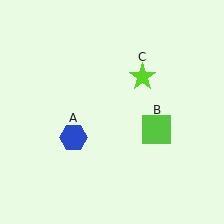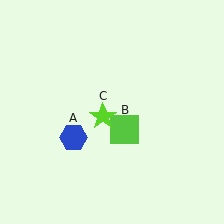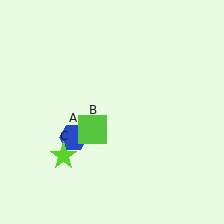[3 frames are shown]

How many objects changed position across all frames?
2 objects changed position: lime square (object B), lime star (object C).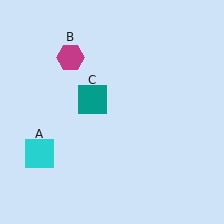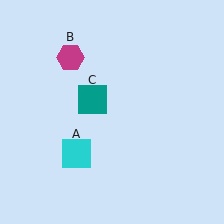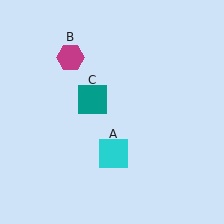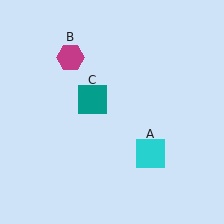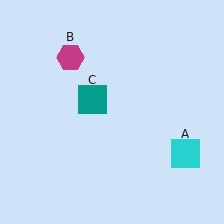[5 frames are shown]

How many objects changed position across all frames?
1 object changed position: cyan square (object A).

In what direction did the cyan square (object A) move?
The cyan square (object A) moved right.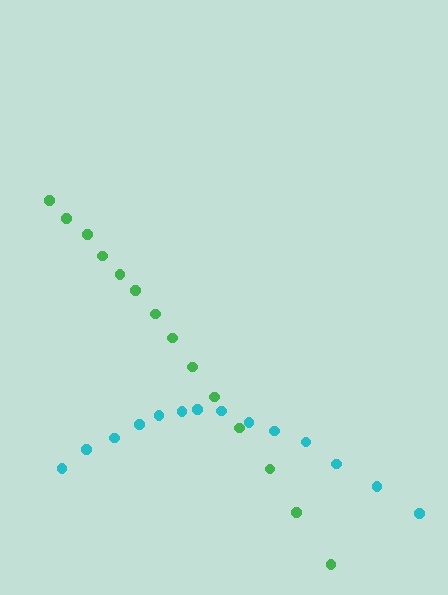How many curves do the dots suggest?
There are 2 distinct paths.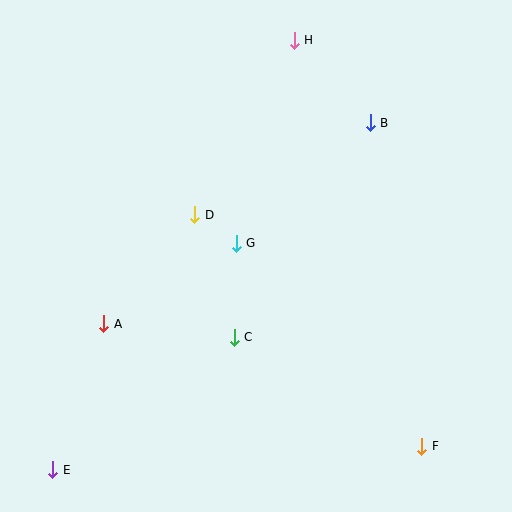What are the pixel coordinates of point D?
Point D is at (195, 215).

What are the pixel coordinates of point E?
Point E is at (53, 470).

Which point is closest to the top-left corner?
Point D is closest to the top-left corner.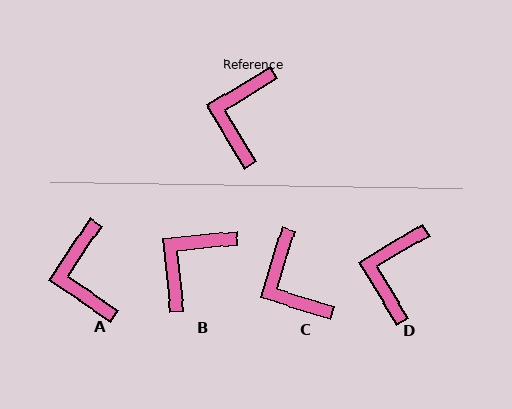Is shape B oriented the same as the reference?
No, it is off by about 25 degrees.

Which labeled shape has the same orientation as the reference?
D.